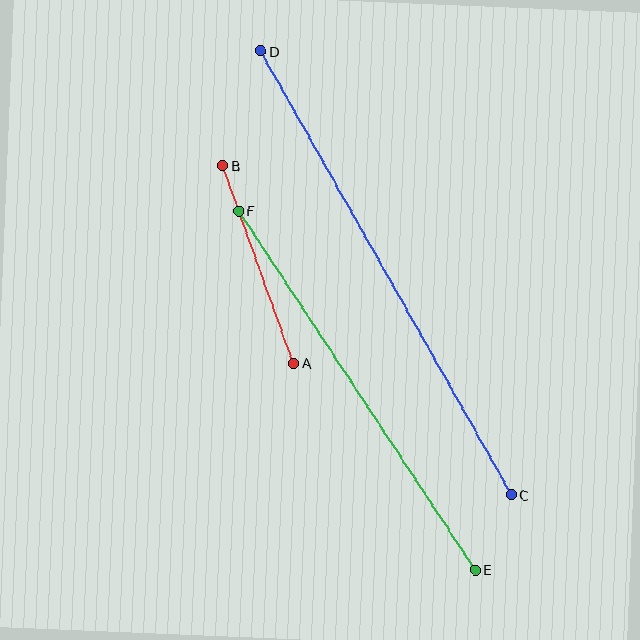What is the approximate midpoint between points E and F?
The midpoint is at approximately (357, 390) pixels.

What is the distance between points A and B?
The distance is approximately 210 pixels.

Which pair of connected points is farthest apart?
Points C and D are farthest apart.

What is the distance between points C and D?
The distance is approximately 509 pixels.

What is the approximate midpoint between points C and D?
The midpoint is at approximately (386, 273) pixels.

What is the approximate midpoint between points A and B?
The midpoint is at approximately (258, 264) pixels.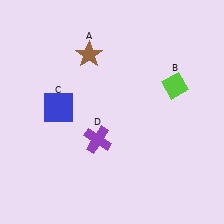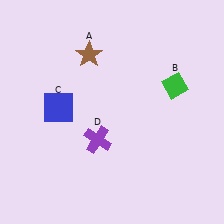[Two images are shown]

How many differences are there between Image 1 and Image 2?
There is 1 difference between the two images.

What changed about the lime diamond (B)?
In Image 1, B is lime. In Image 2, it changed to green.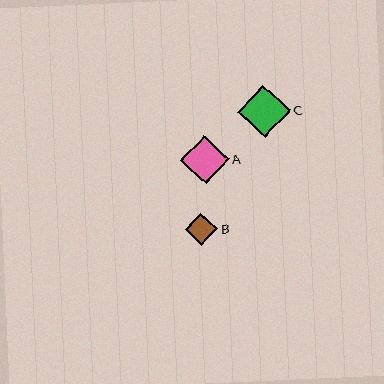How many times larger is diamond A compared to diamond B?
Diamond A is approximately 1.5 times the size of diamond B.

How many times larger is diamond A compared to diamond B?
Diamond A is approximately 1.5 times the size of diamond B.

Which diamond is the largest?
Diamond C is the largest with a size of approximately 53 pixels.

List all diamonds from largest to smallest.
From largest to smallest: C, A, B.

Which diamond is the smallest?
Diamond B is the smallest with a size of approximately 32 pixels.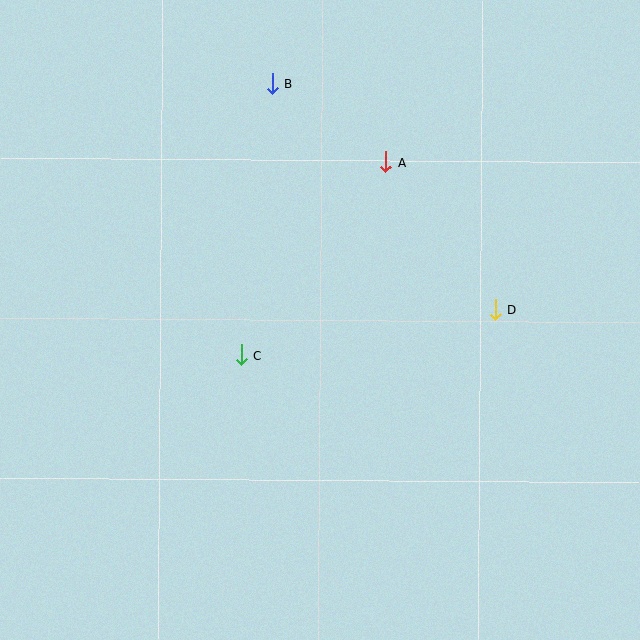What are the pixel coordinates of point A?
Point A is at (386, 162).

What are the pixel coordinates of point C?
Point C is at (241, 355).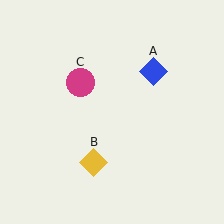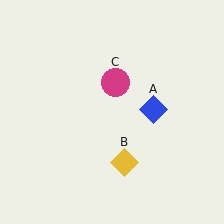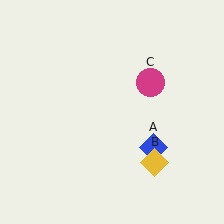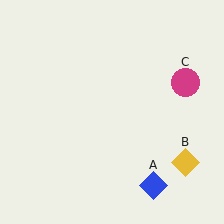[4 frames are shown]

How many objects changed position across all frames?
3 objects changed position: blue diamond (object A), yellow diamond (object B), magenta circle (object C).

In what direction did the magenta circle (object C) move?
The magenta circle (object C) moved right.